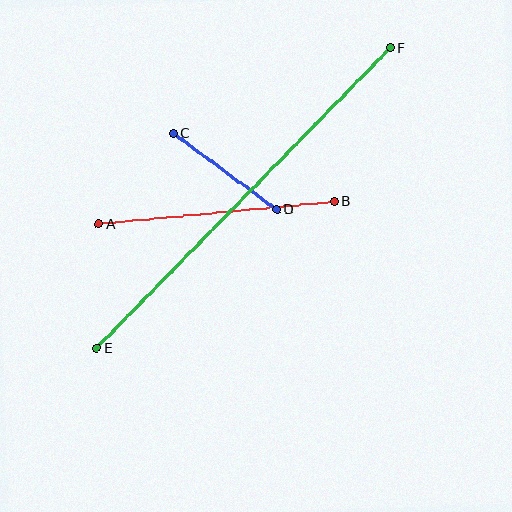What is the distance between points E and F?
The distance is approximately 420 pixels.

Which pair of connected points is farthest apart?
Points E and F are farthest apart.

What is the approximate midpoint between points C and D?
The midpoint is at approximately (225, 172) pixels.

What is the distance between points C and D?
The distance is approximately 129 pixels.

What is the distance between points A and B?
The distance is approximately 237 pixels.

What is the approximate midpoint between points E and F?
The midpoint is at approximately (244, 198) pixels.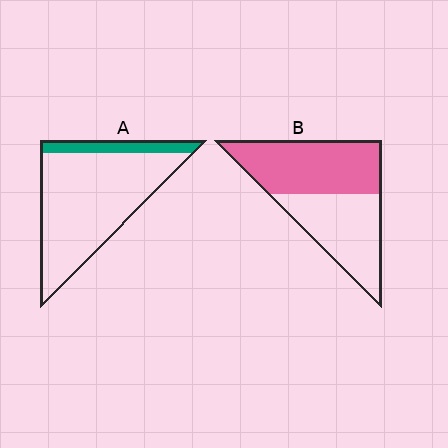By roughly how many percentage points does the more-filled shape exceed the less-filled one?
By roughly 40 percentage points (B over A).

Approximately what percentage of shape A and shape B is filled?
A is approximately 15% and B is approximately 55%.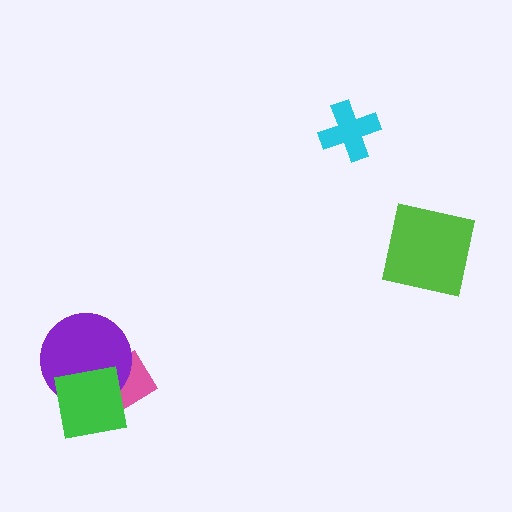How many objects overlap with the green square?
2 objects overlap with the green square.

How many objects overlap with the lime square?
0 objects overlap with the lime square.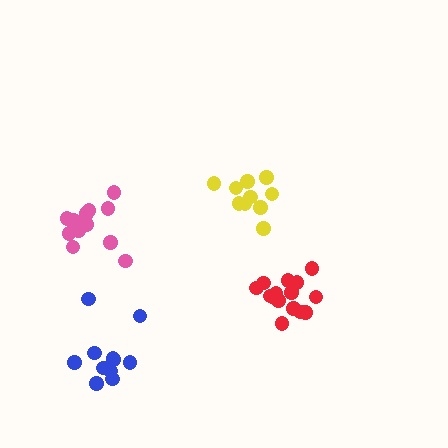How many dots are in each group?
Group 1: 10 dots, Group 2: 11 dots, Group 3: 15 dots, Group 4: 12 dots (48 total).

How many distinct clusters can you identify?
There are 4 distinct clusters.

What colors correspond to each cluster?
The clusters are colored: yellow, blue, red, pink.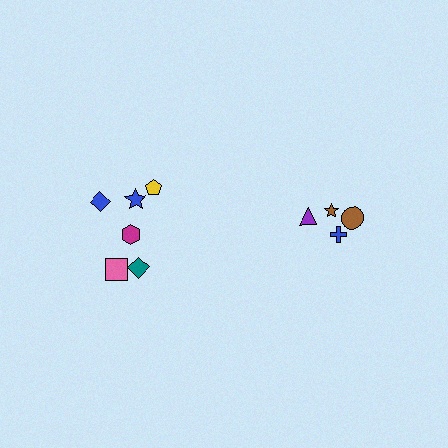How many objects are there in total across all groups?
There are 10 objects.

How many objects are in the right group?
There are 4 objects.